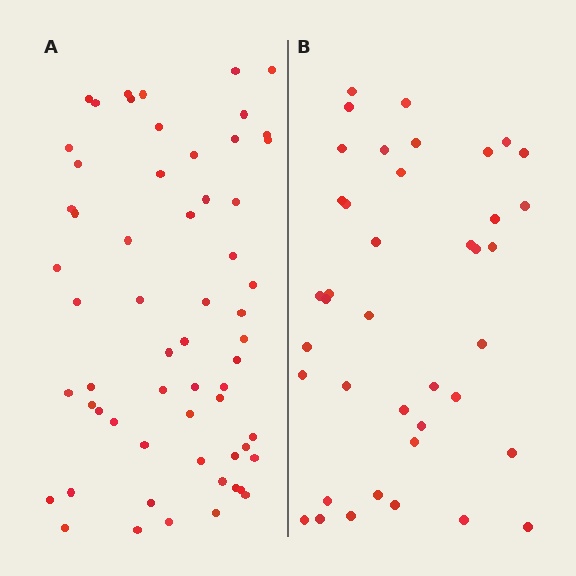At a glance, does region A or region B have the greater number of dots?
Region A (the left region) has more dots.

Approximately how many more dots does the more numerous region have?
Region A has approximately 20 more dots than region B.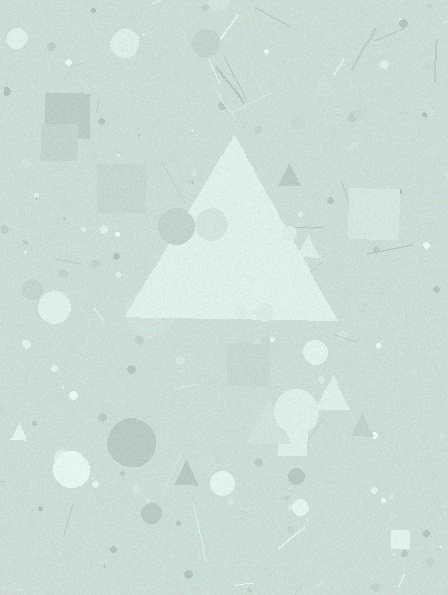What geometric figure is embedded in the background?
A triangle is embedded in the background.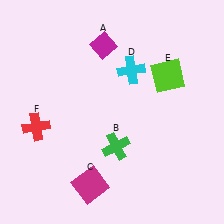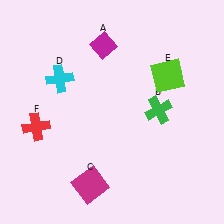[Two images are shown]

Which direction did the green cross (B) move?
The green cross (B) moved right.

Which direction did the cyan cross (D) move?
The cyan cross (D) moved left.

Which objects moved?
The objects that moved are: the green cross (B), the cyan cross (D).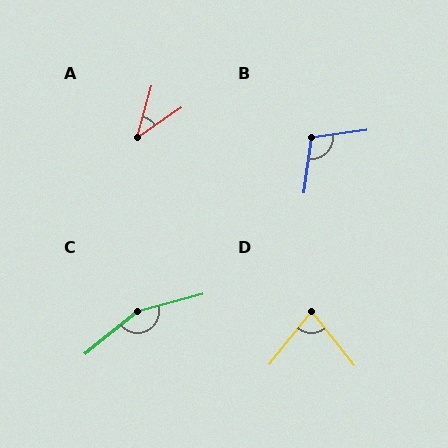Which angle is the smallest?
A, at approximately 40 degrees.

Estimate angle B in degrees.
Approximately 105 degrees.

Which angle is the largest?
C, at approximately 156 degrees.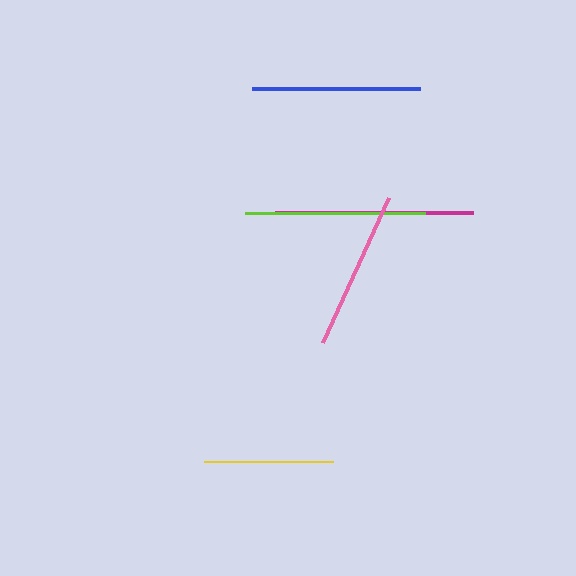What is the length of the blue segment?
The blue segment is approximately 168 pixels long.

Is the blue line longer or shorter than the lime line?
The lime line is longer than the blue line.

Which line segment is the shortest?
The yellow line is the shortest at approximately 129 pixels.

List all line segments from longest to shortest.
From longest to shortest: magenta, lime, blue, pink, yellow.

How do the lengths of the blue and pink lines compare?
The blue and pink lines are approximately the same length.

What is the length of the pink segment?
The pink segment is approximately 159 pixels long.